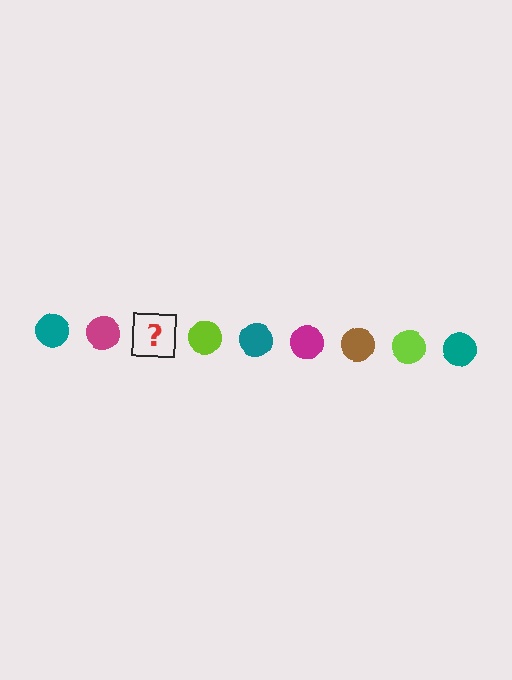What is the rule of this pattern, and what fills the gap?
The rule is that the pattern cycles through teal, magenta, brown, lime circles. The gap should be filled with a brown circle.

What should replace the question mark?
The question mark should be replaced with a brown circle.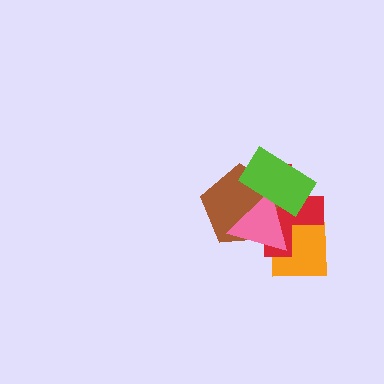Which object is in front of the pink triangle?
The lime rectangle is in front of the pink triangle.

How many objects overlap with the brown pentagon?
4 objects overlap with the brown pentagon.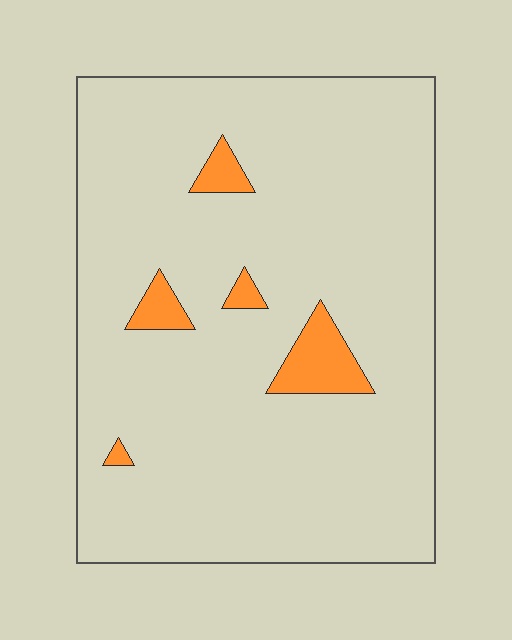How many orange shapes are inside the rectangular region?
5.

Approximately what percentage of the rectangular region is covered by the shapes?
Approximately 5%.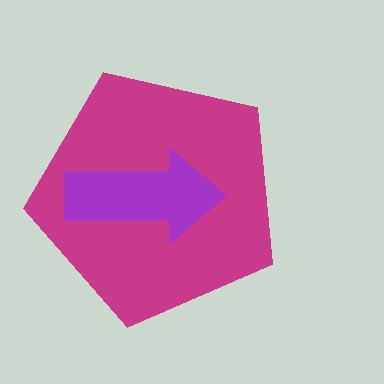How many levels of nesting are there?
2.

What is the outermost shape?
The magenta pentagon.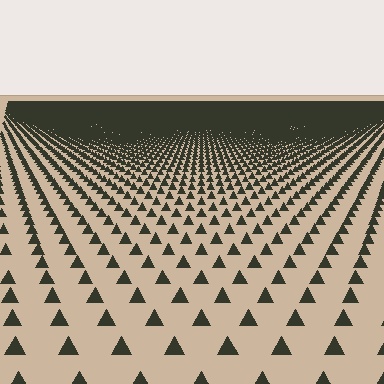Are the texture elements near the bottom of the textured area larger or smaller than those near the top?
Larger. Near the bottom, elements are closer to the viewer and appear at a bigger on-screen size.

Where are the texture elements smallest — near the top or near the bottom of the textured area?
Near the top.